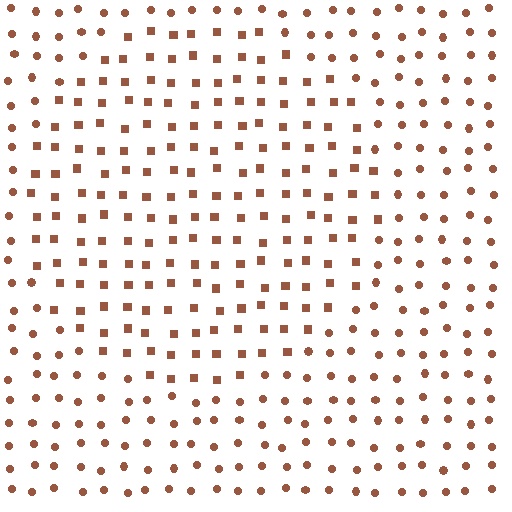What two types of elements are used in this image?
The image uses squares inside the circle region and circles outside it.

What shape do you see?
I see a circle.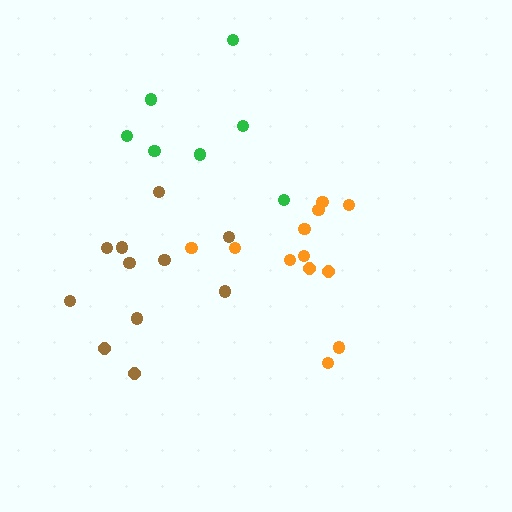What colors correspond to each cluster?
The clusters are colored: brown, orange, green.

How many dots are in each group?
Group 1: 11 dots, Group 2: 12 dots, Group 3: 7 dots (30 total).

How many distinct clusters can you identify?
There are 3 distinct clusters.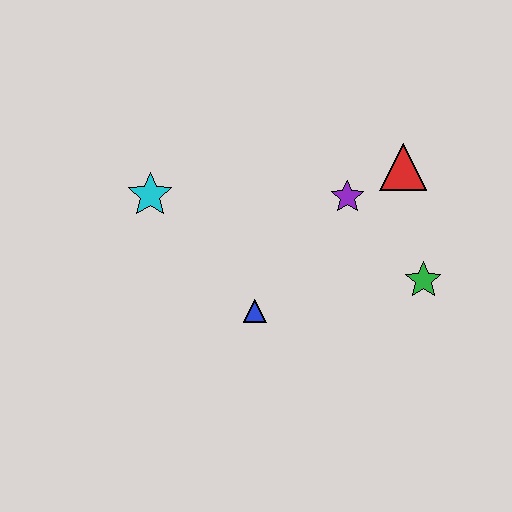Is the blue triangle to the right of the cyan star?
Yes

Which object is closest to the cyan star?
The blue triangle is closest to the cyan star.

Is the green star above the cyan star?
No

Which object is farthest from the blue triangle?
The red triangle is farthest from the blue triangle.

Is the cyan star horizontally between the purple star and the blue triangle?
No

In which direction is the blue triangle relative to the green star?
The blue triangle is to the left of the green star.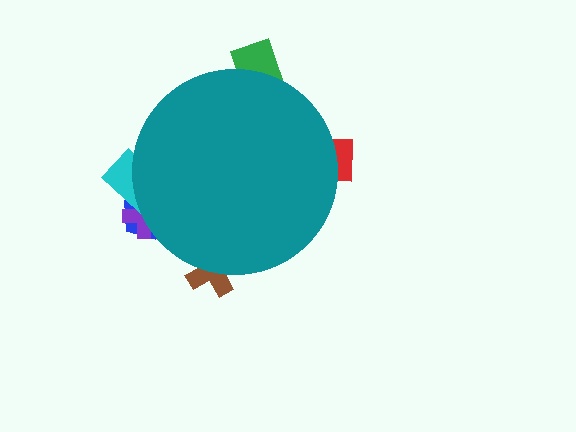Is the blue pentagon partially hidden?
Yes, the blue pentagon is partially hidden behind the teal circle.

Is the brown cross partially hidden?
Yes, the brown cross is partially hidden behind the teal circle.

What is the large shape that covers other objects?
A teal circle.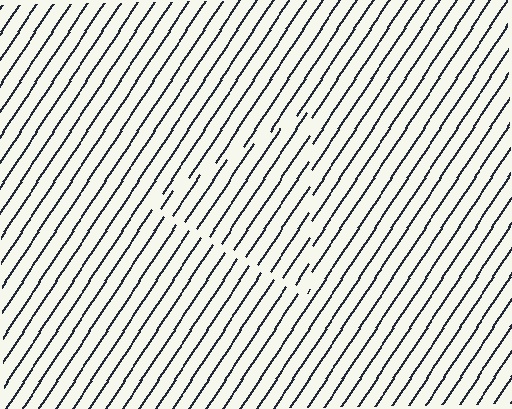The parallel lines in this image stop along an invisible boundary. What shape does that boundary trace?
An illusory triangle. The interior of the shape contains the same grating, shifted by half a period — the contour is defined by the phase discontinuity where line-ends from the inner and outer gratings abut.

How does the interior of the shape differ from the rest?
The interior of the shape contains the same grating, shifted by half a period — the contour is defined by the phase discontinuity where line-ends from the inner and outer gratings abut.